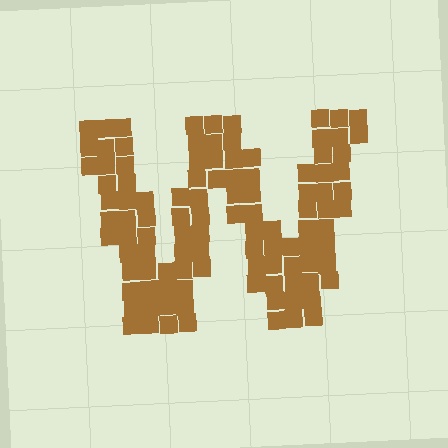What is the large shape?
The large shape is the letter W.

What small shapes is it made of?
It is made of small squares.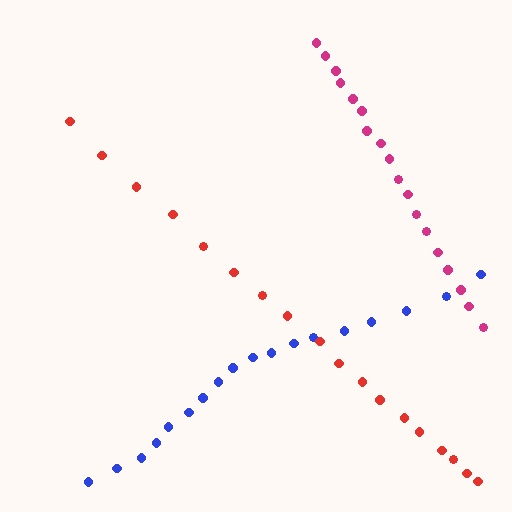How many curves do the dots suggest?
There are 3 distinct paths.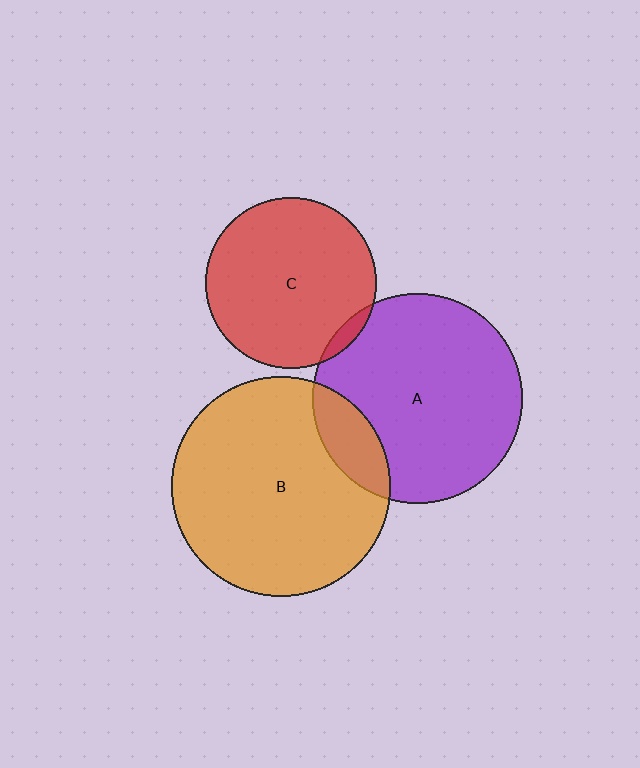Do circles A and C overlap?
Yes.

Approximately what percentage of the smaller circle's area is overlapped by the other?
Approximately 5%.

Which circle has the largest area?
Circle B (orange).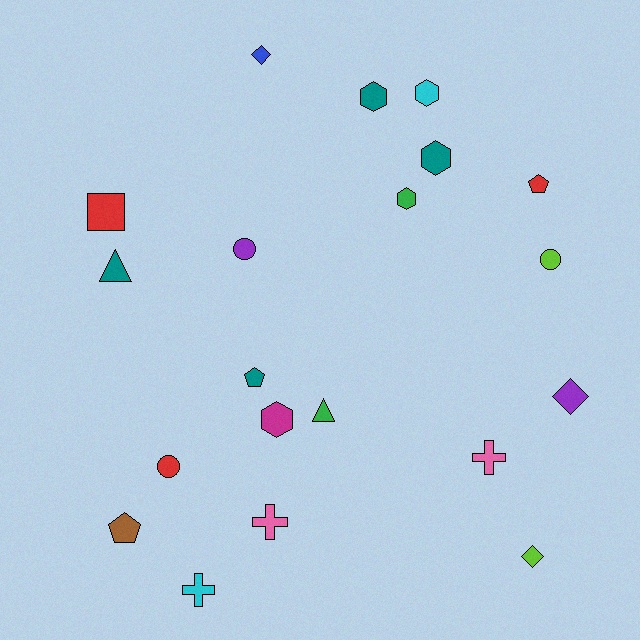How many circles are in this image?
There are 3 circles.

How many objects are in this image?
There are 20 objects.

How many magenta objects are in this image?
There is 1 magenta object.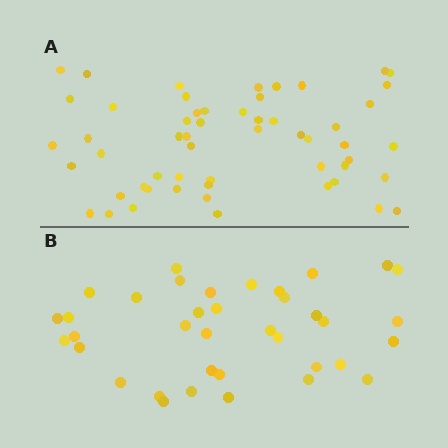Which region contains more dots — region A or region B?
Region A (the top region) has more dots.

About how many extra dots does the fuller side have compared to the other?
Region A has approximately 20 more dots than region B.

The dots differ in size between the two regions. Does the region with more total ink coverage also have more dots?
No. Region B has more total ink coverage because its dots are larger, but region A actually contains more individual dots. Total area can be misleading — the number of items is what matters here.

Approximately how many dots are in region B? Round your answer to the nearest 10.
About 40 dots. (The exact count is 37, which rounds to 40.)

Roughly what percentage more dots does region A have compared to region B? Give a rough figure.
About 50% more.